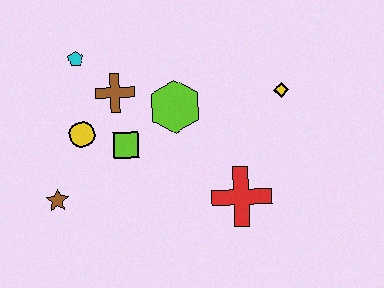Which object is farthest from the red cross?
The cyan pentagon is farthest from the red cross.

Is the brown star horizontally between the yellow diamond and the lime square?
No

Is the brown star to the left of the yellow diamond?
Yes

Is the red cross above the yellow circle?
No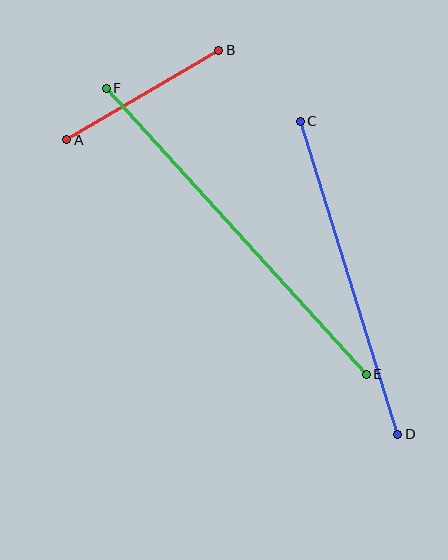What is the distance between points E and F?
The distance is approximately 386 pixels.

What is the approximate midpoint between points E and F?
The midpoint is at approximately (236, 231) pixels.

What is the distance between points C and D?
The distance is approximately 328 pixels.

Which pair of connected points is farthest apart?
Points E and F are farthest apart.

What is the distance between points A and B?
The distance is approximately 176 pixels.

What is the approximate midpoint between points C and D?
The midpoint is at approximately (349, 278) pixels.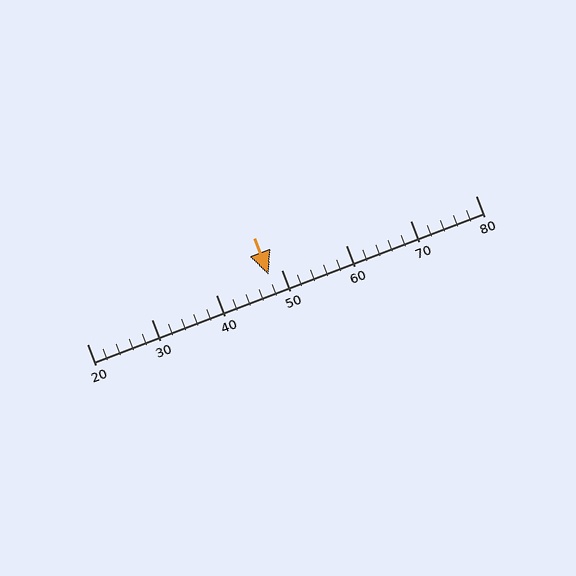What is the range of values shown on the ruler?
The ruler shows values from 20 to 80.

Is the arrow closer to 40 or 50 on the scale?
The arrow is closer to 50.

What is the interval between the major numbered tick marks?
The major tick marks are spaced 10 units apart.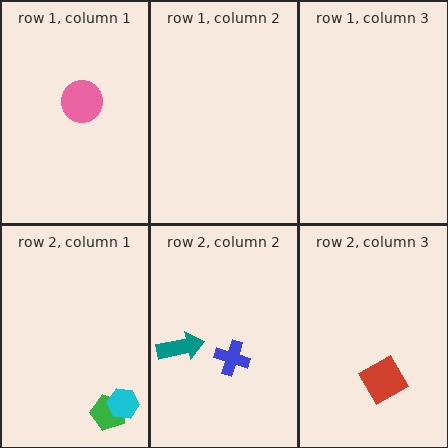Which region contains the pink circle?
The row 1, column 1 region.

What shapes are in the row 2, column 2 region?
The teal arrow, the blue cross.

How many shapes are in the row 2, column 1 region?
2.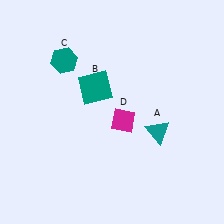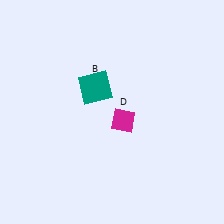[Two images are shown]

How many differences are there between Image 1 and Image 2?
There are 2 differences between the two images.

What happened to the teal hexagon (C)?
The teal hexagon (C) was removed in Image 2. It was in the top-left area of Image 1.